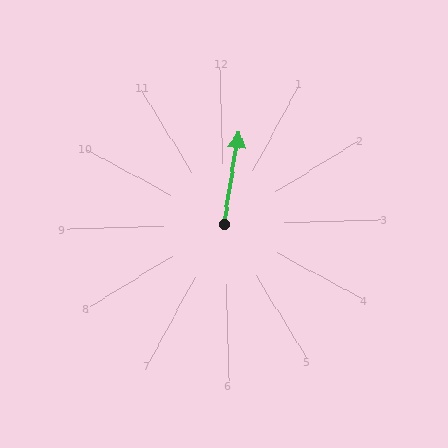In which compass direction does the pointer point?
North.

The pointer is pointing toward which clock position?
Roughly 12 o'clock.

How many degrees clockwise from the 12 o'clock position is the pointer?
Approximately 11 degrees.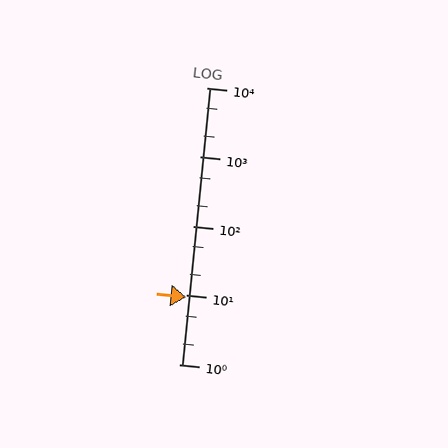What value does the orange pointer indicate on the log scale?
The pointer indicates approximately 9.3.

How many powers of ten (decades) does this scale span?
The scale spans 4 decades, from 1 to 10000.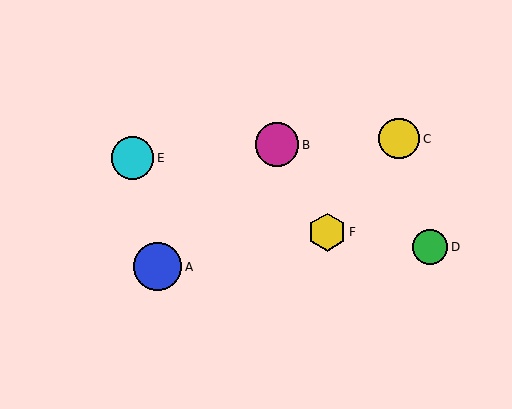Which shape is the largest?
The blue circle (labeled A) is the largest.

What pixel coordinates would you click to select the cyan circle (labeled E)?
Click at (133, 158) to select the cyan circle E.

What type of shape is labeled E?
Shape E is a cyan circle.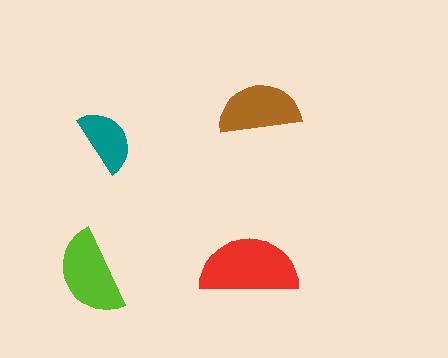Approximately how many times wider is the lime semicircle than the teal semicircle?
About 1.5 times wider.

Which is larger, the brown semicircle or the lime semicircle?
The lime one.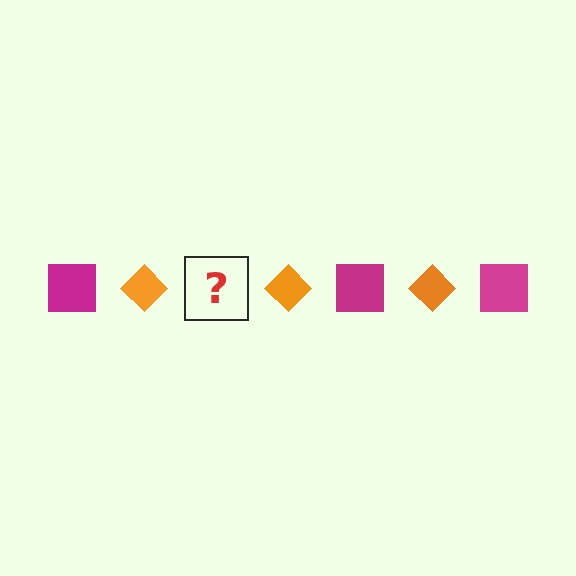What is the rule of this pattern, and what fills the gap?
The rule is that the pattern alternates between magenta square and orange diamond. The gap should be filled with a magenta square.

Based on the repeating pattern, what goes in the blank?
The blank should be a magenta square.